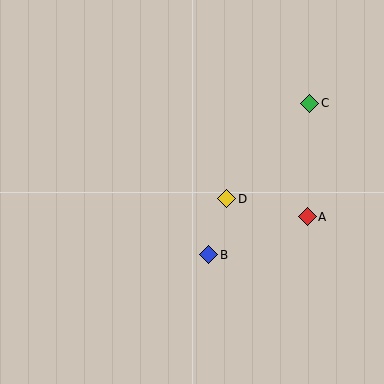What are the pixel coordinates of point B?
Point B is at (209, 255).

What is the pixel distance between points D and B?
The distance between D and B is 59 pixels.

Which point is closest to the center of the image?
Point D at (227, 199) is closest to the center.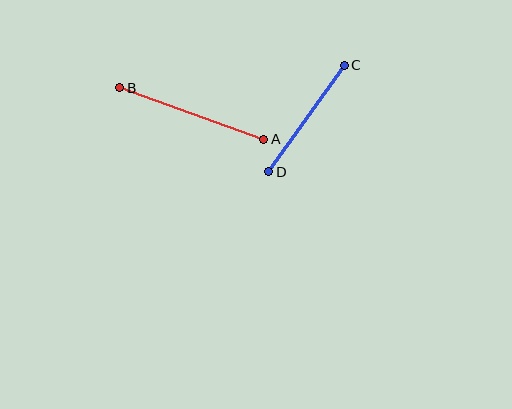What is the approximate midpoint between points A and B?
The midpoint is at approximately (192, 113) pixels.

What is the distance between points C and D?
The distance is approximately 130 pixels.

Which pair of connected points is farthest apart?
Points A and B are farthest apart.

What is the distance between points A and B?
The distance is approximately 153 pixels.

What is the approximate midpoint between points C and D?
The midpoint is at approximately (306, 119) pixels.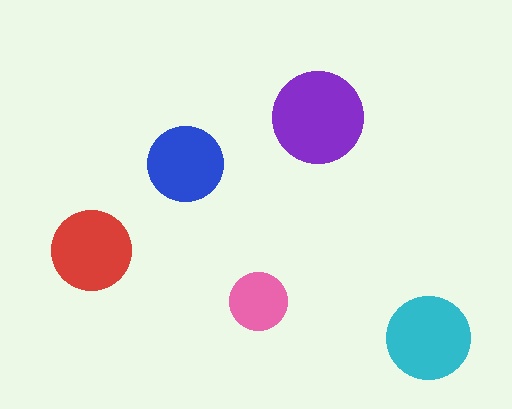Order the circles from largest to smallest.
the purple one, the cyan one, the red one, the blue one, the pink one.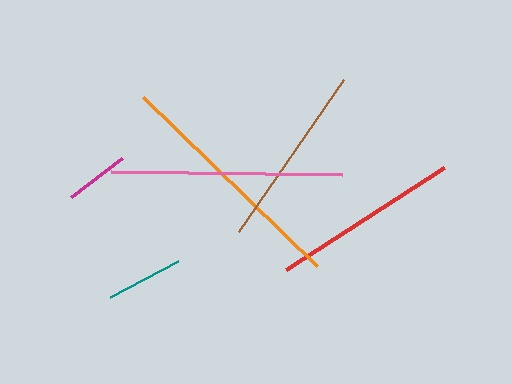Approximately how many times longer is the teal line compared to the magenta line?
The teal line is approximately 1.2 times the length of the magenta line.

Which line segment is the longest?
The orange line is the longest at approximately 243 pixels.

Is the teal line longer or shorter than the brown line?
The brown line is longer than the teal line.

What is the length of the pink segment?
The pink segment is approximately 231 pixels long.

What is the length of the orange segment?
The orange segment is approximately 243 pixels long.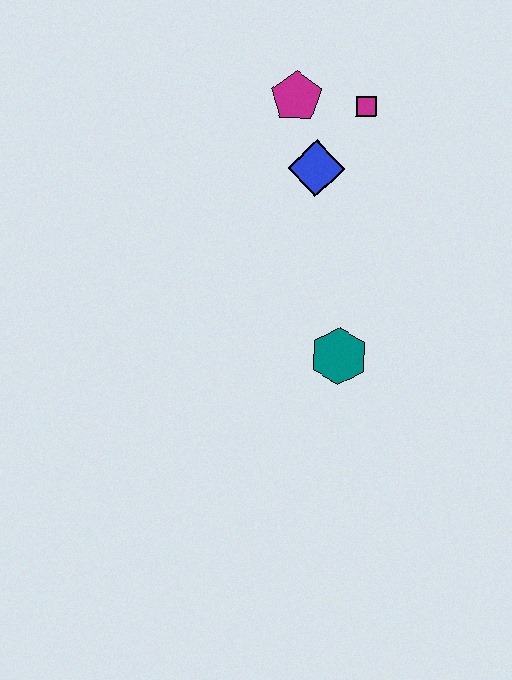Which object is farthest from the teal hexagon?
The magenta pentagon is farthest from the teal hexagon.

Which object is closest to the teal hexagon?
The blue diamond is closest to the teal hexagon.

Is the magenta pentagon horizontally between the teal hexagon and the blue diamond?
No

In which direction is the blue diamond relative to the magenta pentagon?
The blue diamond is below the magenta pentagon.